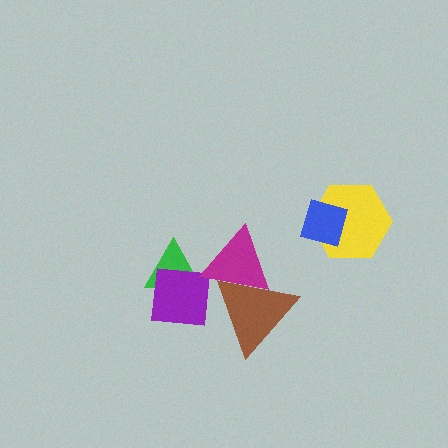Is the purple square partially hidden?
No, no other shape covers it.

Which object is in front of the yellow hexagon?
The blue diamond is in front of the yellow hexagon.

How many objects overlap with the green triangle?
2 objects overlap with the green triangle.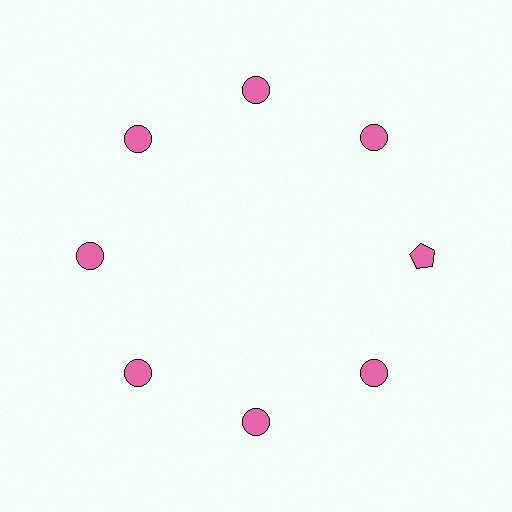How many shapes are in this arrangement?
There are 8 shapes arranged in a ring pattern.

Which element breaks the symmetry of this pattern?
The pink pentagon at roughly the 3 o'clock position breaks the symmetry. All other shapes are pink circles.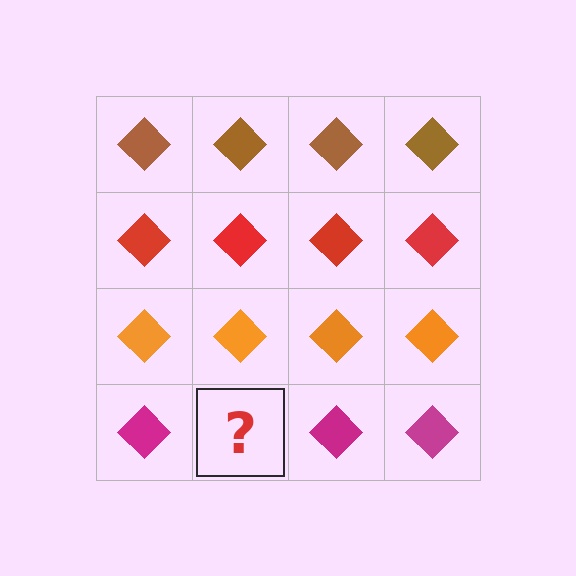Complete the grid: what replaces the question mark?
The question mark should be replaced with a magenta diamond.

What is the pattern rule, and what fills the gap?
The rule is that each row has a consistent color. The gap should be filled with a magenta diamond.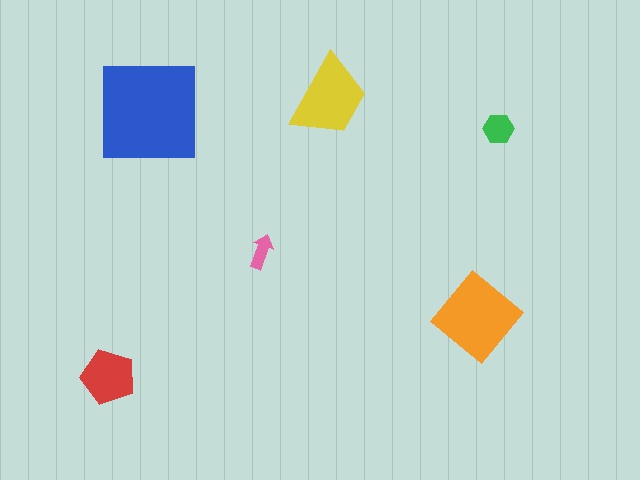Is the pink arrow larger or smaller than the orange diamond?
Smaller.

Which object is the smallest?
The pink arrow.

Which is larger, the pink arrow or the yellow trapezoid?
The yellow trapezoid.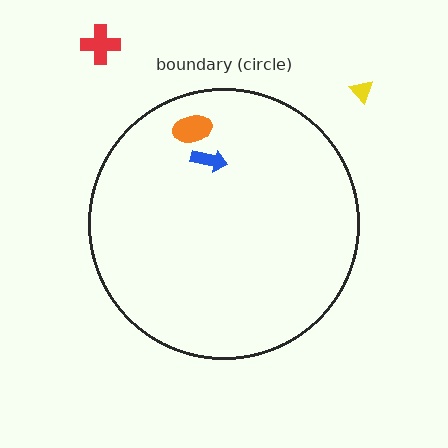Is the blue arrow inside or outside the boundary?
Inside.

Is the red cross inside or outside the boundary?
Outside.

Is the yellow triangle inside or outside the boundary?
Outside.